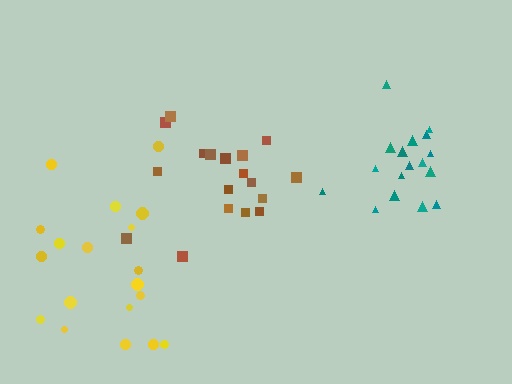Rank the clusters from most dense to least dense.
teal, brown, yellow.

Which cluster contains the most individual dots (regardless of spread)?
Yellow (19).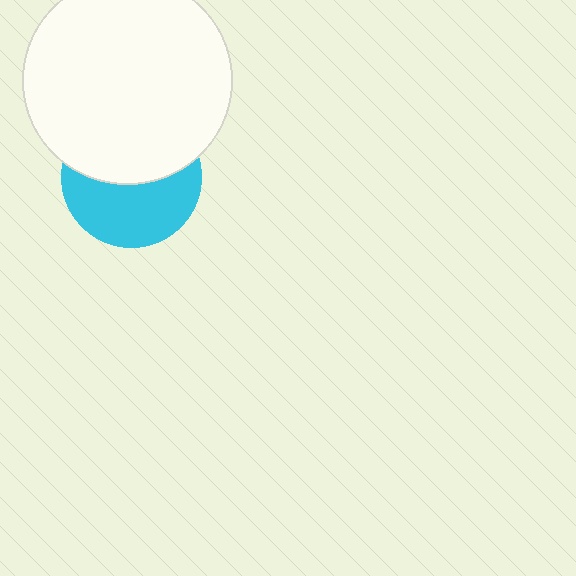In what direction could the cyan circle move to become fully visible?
The cyan circle could move down. That would shift it out from behind the white circle entirely.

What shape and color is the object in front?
The object in front is a white circle.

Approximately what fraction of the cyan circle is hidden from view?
Roughly 50% of the cyan circle is hidden behind the white circle.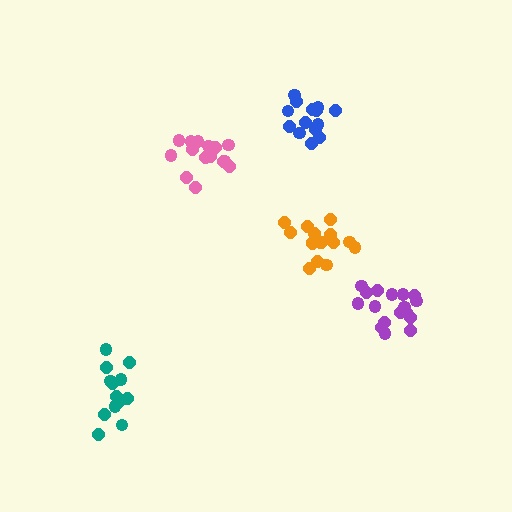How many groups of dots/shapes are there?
There are 5 groups.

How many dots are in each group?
Group 1: 13 dots, Group 2: 19 dots, Group 3: 15 dots, Group 4: 17 dots, Group 5: 14 dots (78 total).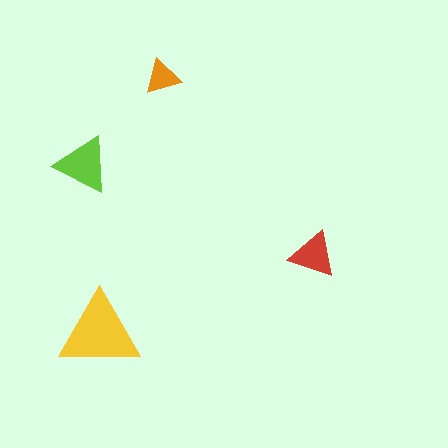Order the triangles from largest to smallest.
the yellow one, the lime one, the red one, the orange one.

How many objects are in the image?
There are 4 objects in the image.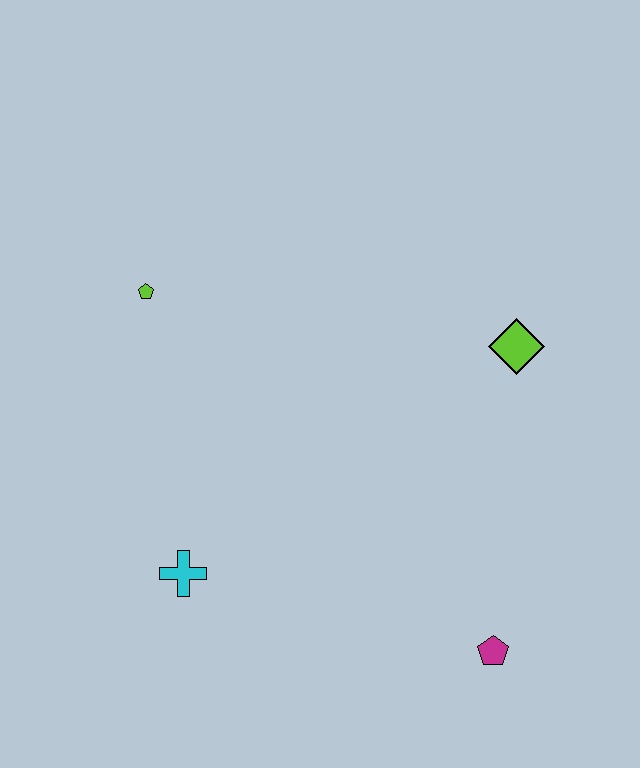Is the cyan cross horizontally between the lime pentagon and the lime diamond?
Yes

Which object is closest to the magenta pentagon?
The lime diamond is closest to the magenta pentagon.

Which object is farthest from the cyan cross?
The lime diamond is farthest from the cyan cross.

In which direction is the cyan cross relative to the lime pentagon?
The cyan cross is below the lime pentagon.